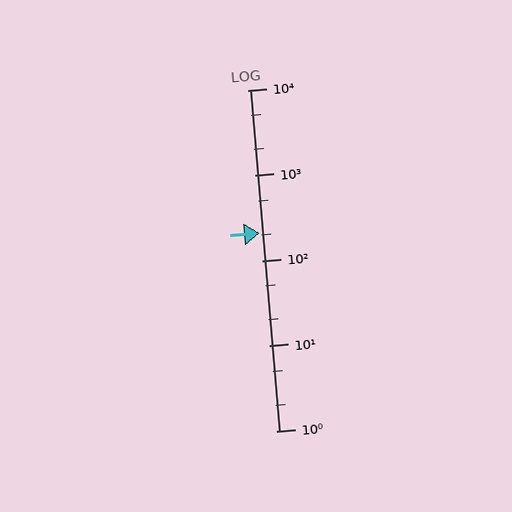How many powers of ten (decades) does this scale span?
The scale spans 4 decades, from 1 to 10000.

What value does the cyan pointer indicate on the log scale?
The pointer indicates approximately 210.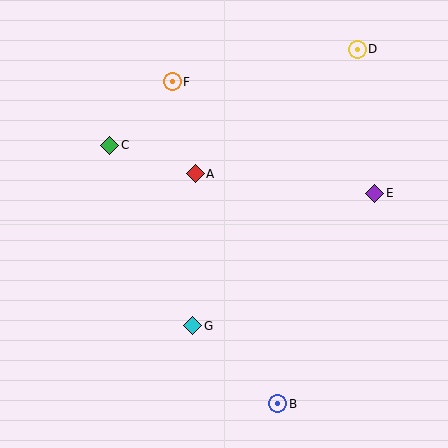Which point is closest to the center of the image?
Point A at (195, 174) is closest to the center.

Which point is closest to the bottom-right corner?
Point B is closest to the bottom-right corner.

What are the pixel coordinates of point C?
Point C is at (110, 145).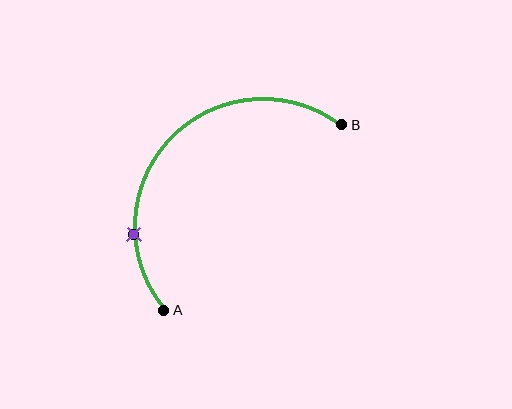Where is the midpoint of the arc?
The arc midpoint is the point on the curve farthest from the straight line joining A and B. It sits above and to the left of that line.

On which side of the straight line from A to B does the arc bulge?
The arc bulges above and to the left of the straight line connecting A and B.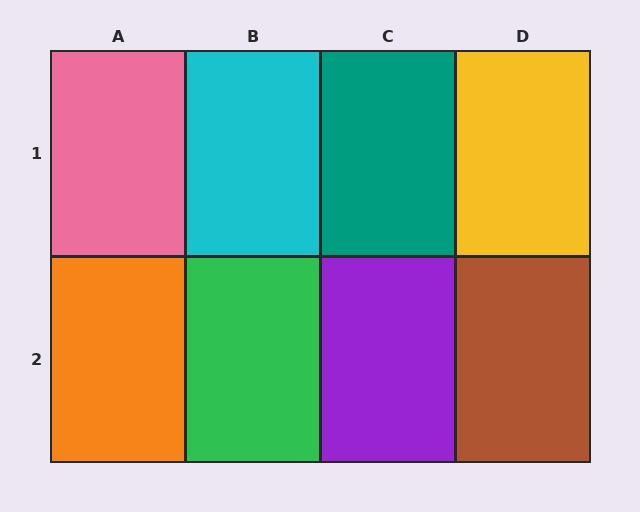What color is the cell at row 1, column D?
Yellow.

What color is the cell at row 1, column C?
Teal.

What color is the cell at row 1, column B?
Cyan.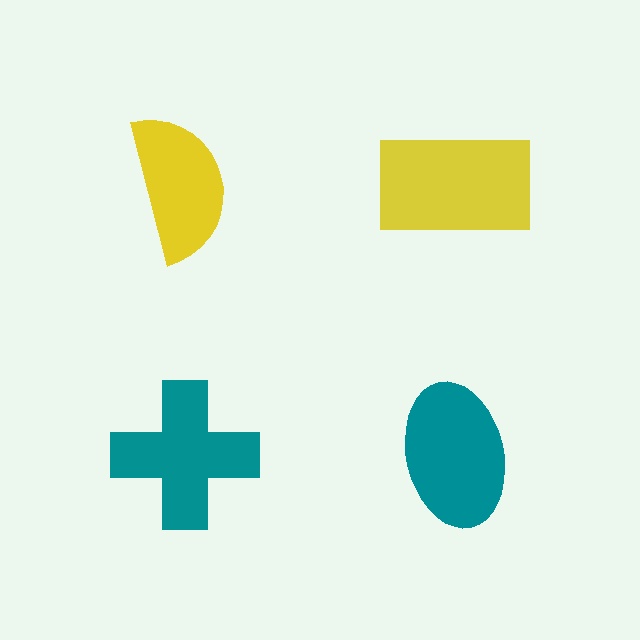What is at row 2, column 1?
A teal cross.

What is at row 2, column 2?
A teal ellipse.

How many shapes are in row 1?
2 shapes.